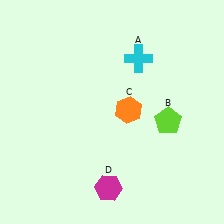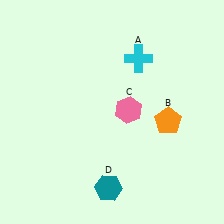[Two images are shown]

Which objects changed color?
B changed from lime to orange. C changed from orange to pink. D changed from magenta to teal.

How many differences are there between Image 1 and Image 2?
There are 3 differences between the two images.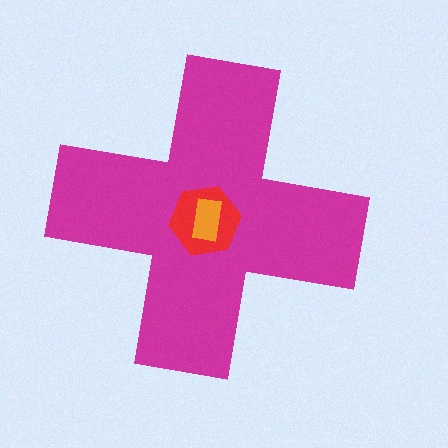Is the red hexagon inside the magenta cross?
Yes.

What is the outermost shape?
The magenta cross.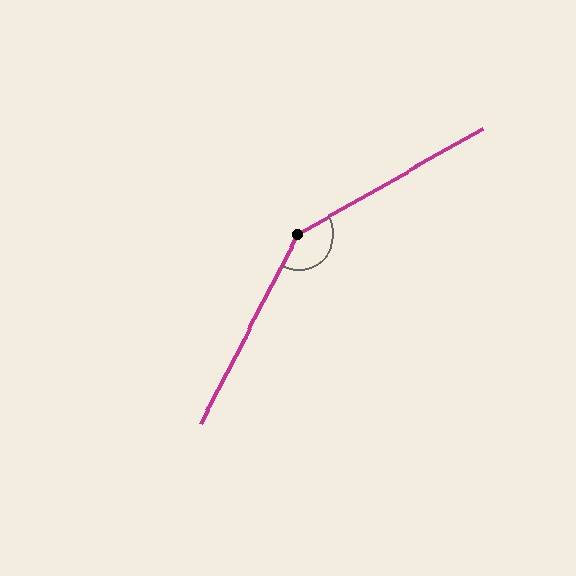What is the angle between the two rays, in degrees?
Approximately 147 degrees.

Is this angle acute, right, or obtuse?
It is obtuse.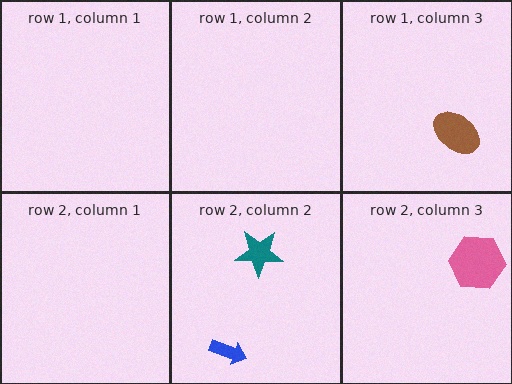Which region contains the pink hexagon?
The row 2, column 3 region.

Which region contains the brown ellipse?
The row 1, column 3 region.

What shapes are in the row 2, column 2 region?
The blue arrow, the teal star.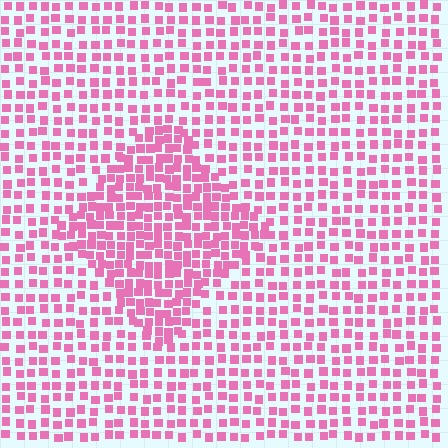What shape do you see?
I see a diamond.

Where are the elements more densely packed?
The elements are more densely packed inside the diamond boundary.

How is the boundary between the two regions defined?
The boundary is defined by a change in element density (approximately 1.7x ratio). All elements are the same color, size, and shape.